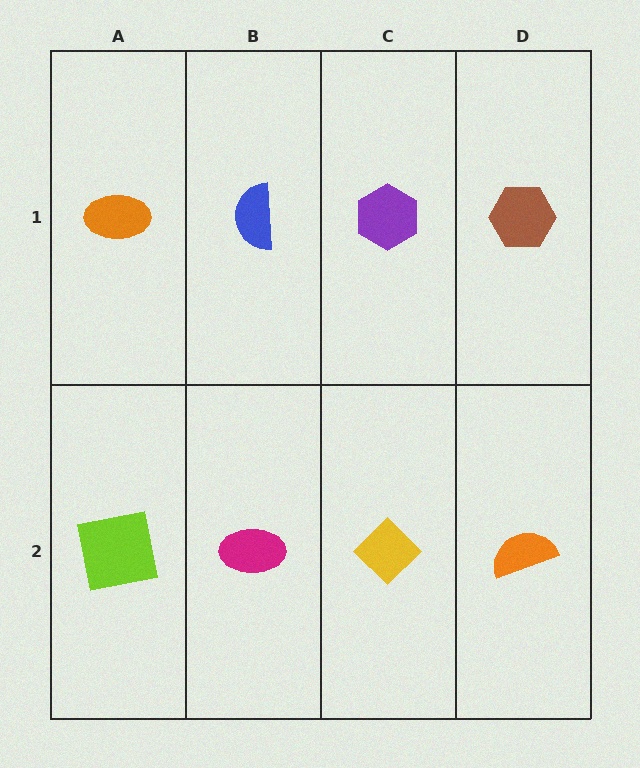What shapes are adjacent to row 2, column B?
A blue semicircle (row 1, column B), a lime square (row 2, column A), a yellow diamond (row 2, column C).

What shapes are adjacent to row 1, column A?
A lime square (row 2, column A), a blue semicircle (row 1, column B).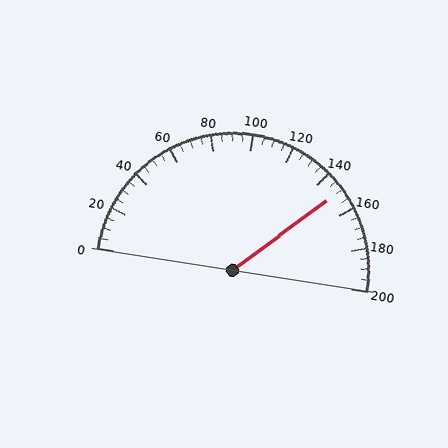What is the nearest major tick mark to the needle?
The nearest major tick mark is 160.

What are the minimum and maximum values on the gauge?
The gauge ranges from 0 to 200.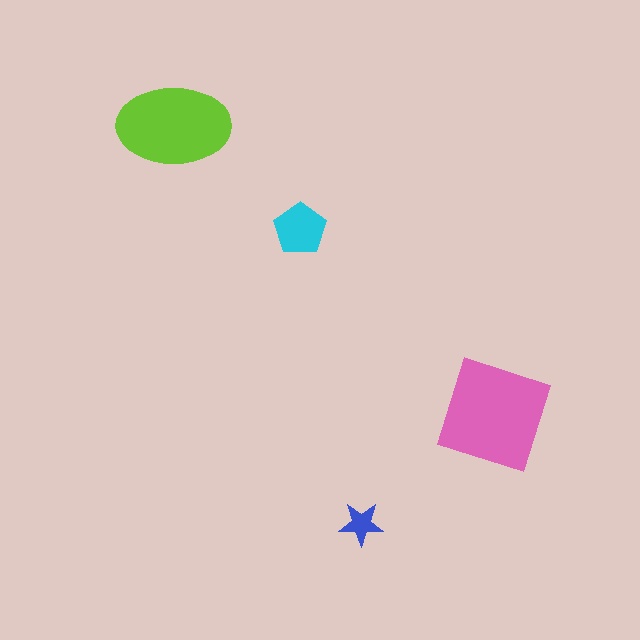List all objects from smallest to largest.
The blue star, the cyan pentagon, the lime ellipse, the pink diamond.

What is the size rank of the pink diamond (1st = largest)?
1st.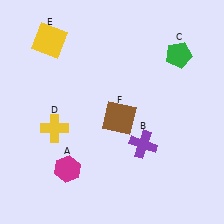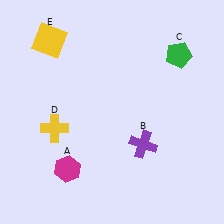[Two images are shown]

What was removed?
The brown square (F) was removed in Image 2.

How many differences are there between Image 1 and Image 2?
There is 1 difference between the two images.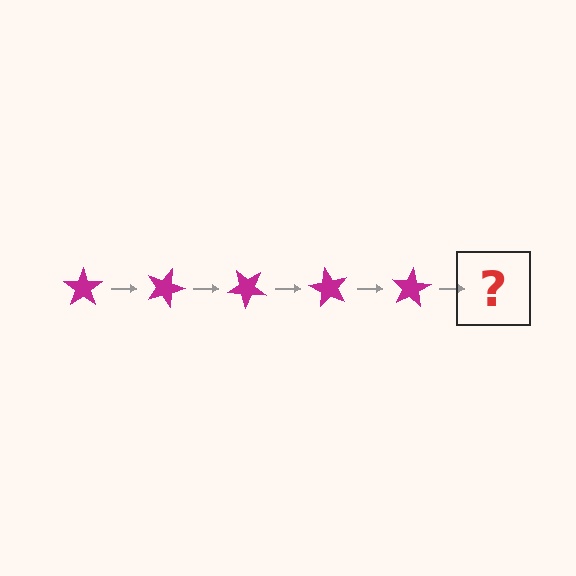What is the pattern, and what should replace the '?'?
The pattern is that the star rotates 20 degrees each step. The '?' should be a magenta star rotated 100 degrees.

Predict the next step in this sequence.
The next step is a magenta star rotated 100 degrees.